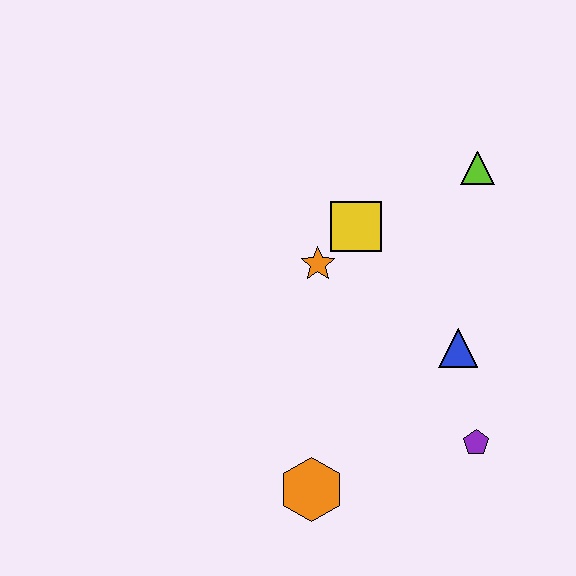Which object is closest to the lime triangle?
The yellow square is closest to the lime triangle.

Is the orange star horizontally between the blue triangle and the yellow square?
No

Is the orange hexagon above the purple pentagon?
No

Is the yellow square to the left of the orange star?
No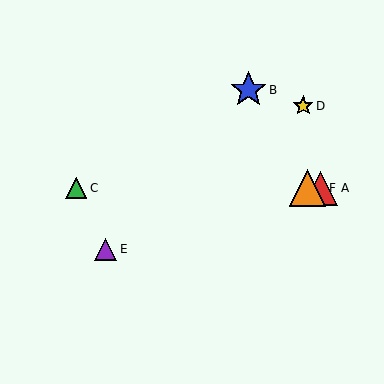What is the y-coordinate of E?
Object E is at y≈249.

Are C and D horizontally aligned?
No, C is at y≈188 and D is at y≈106.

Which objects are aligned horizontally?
Objects A, C, F are aligned horizontally.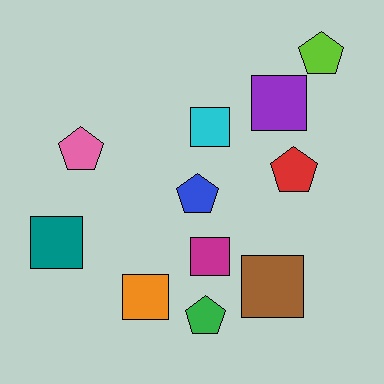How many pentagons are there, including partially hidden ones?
There are 5 pentagons.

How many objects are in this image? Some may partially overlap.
There are 11 objects.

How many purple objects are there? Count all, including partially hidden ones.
There is 1 purple object.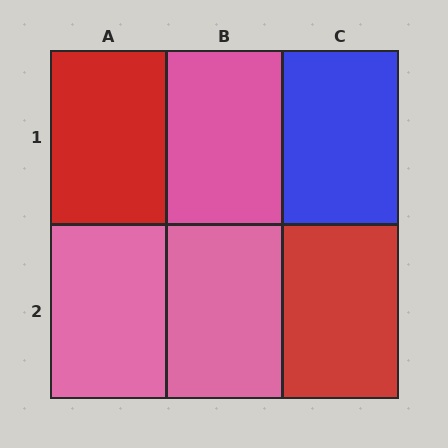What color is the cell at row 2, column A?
Pink.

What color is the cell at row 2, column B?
Pink.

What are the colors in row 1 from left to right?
Red, pink, blue.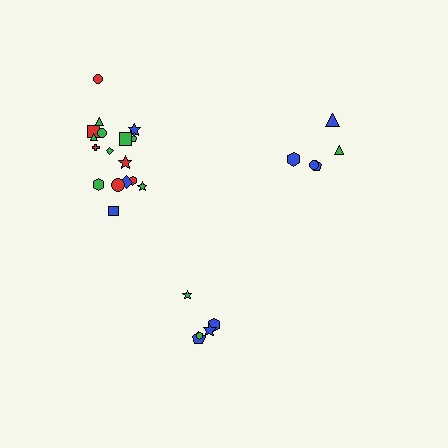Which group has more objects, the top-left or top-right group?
The top-left group.